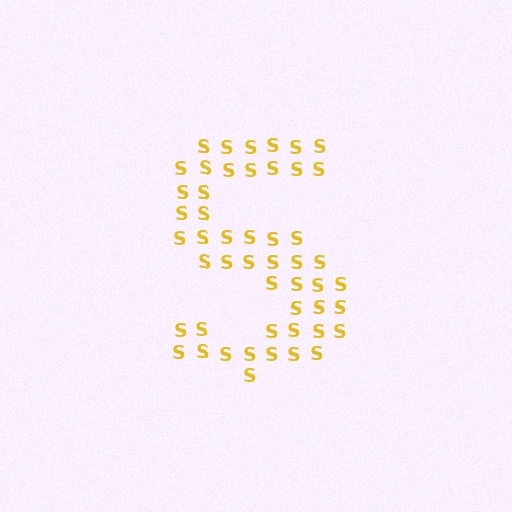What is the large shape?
The large shape is the letter S.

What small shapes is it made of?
It is made of small letter S's.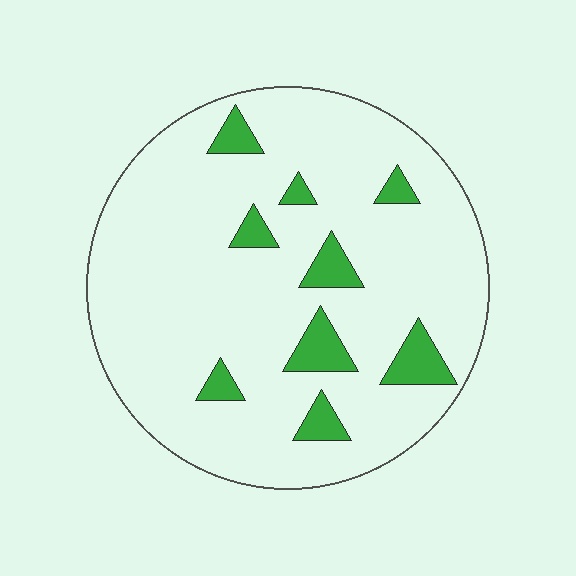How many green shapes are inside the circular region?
9.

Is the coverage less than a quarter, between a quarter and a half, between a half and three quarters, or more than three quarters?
Less than a quarter.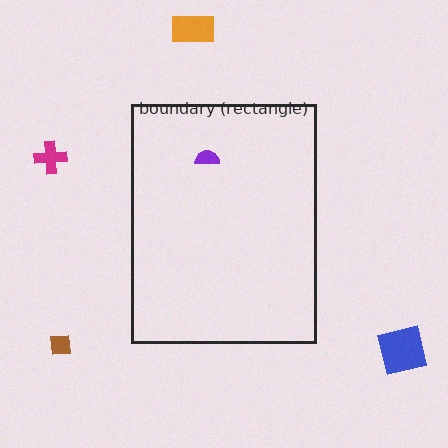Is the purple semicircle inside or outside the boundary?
Inside.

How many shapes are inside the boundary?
1 inside, 4 outside.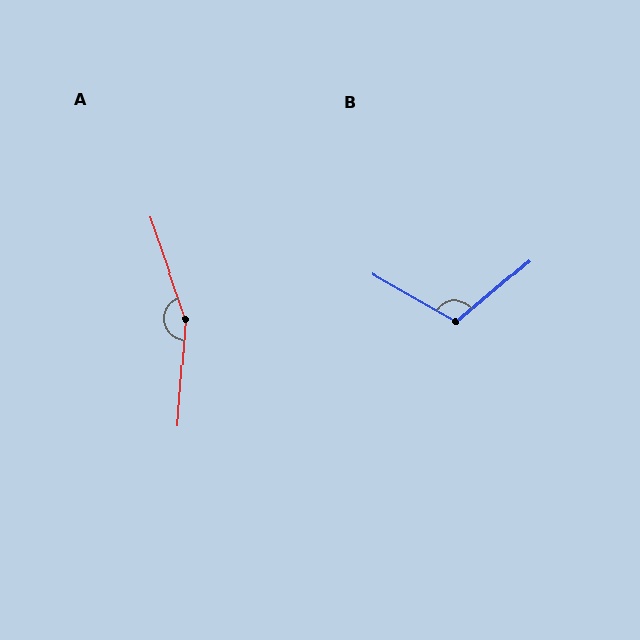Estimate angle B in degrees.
Approximately 110 degrees.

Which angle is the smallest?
B, at approximately 110 degrees.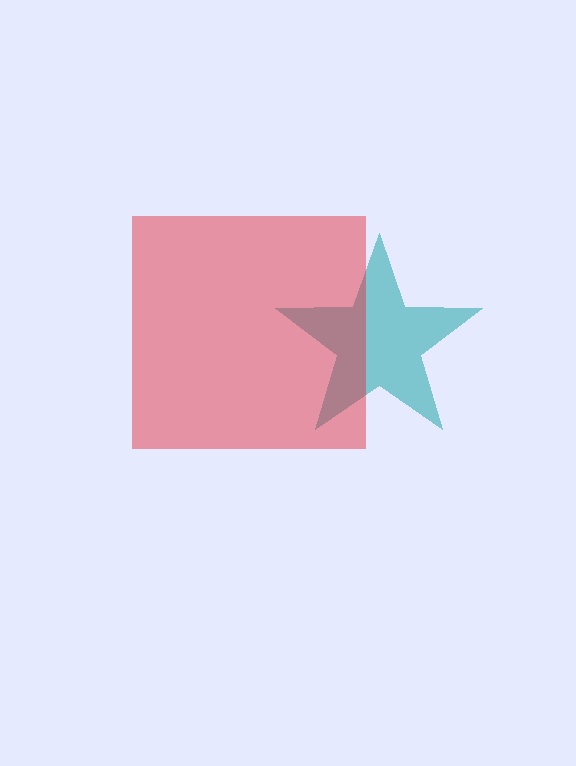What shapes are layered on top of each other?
The layered shapes are: a teal star, a red square.